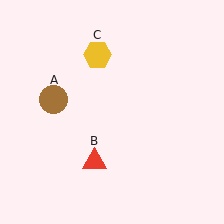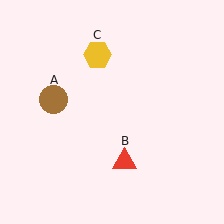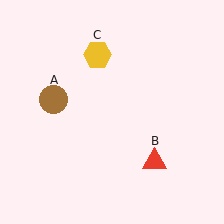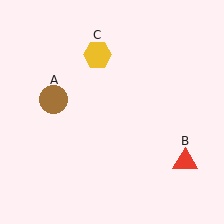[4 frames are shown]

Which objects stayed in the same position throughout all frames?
Brown circle (object A) and yellow hexagon (object C) remained stationary.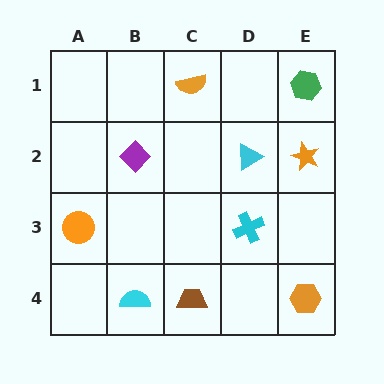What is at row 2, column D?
A cyan triangle.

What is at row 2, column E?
An orange star.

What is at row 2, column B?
A purple diamond.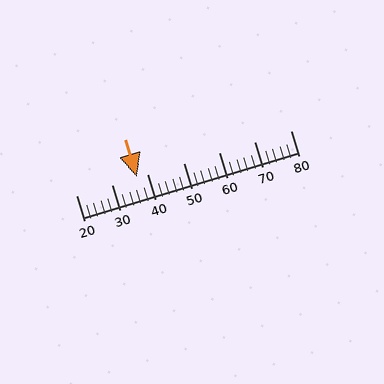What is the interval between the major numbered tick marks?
The major tick marks are spaced 10 units apart.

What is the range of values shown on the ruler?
The ruler shows values from 20 to 80.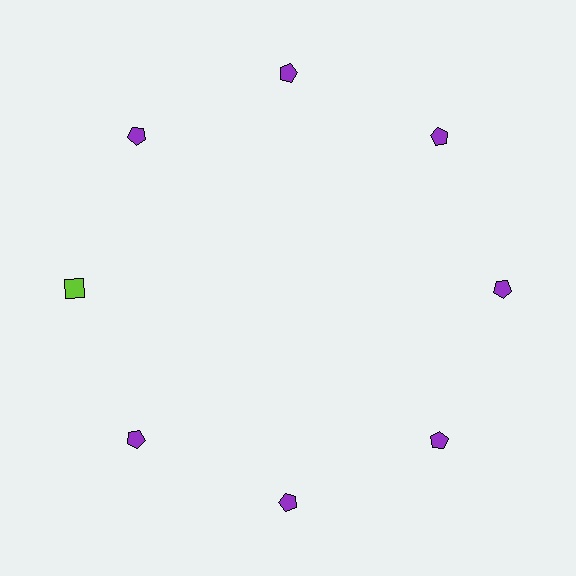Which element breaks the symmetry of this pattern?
The lime square at roughly the 9 o'clock position breaks the symmetry. All other shapes are purple pentagons.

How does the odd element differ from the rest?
It differs in both color (lime instead of purple) and shape (square instead of pentagon).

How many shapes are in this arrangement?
There are 8 shapes arranged in a ring pattern.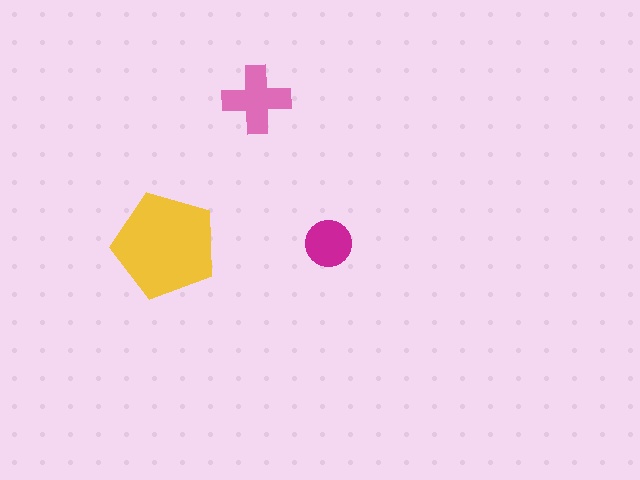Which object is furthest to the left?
The yellow pentagon is leftmost.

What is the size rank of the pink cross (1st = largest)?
2nd.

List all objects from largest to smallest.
The yellow pentagon, the pink cross, the magenta circle.